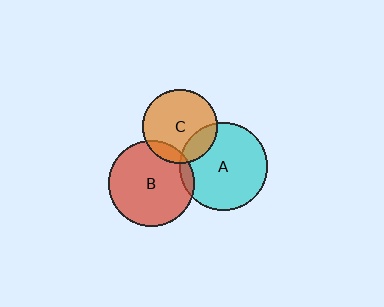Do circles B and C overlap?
Yes.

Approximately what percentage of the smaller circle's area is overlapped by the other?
Approximately 15%.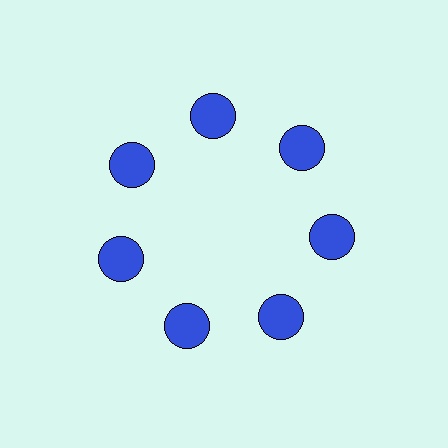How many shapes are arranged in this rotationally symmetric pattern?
There are 7 shapes, arranged in 7 groups of 1.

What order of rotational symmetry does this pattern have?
This pattern has 7-fold rotational symmetry.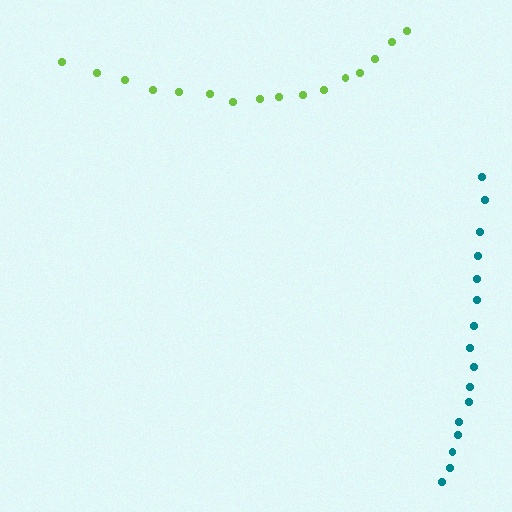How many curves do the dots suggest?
There are 2 distinct paths.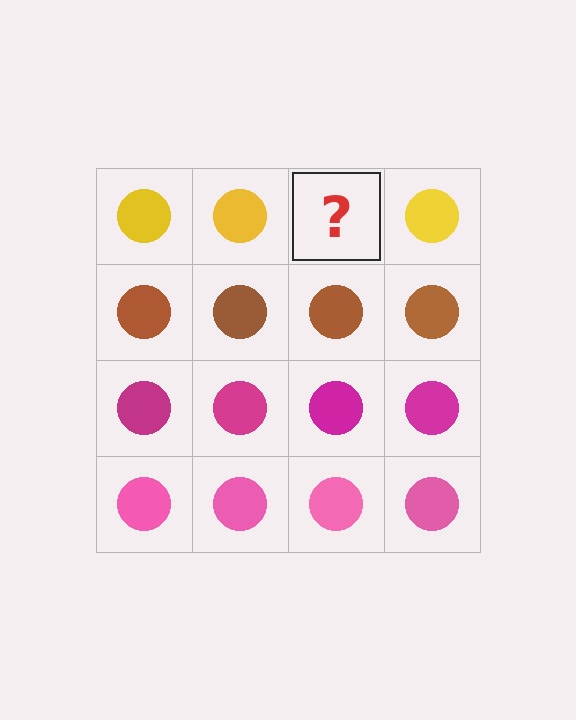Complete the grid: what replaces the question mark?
The question mark should be replaced with a yellow circle.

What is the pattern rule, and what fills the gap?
The rule is that each row has a consistent color. The gap should be filled with a yellow circle.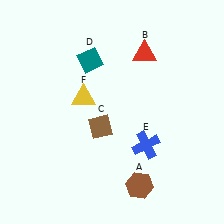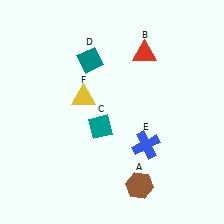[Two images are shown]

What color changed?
The diamond (C) changed from brown in Image 1 to teal in Image 2.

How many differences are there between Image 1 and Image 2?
There is 1 difference between the two images.